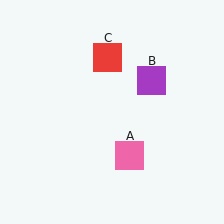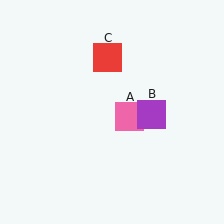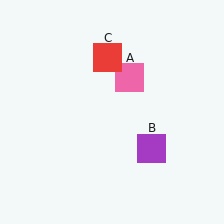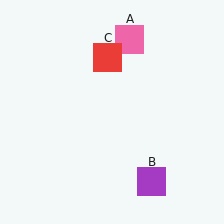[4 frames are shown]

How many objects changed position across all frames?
2 objects changed position: pink square (object A), purple square (object B).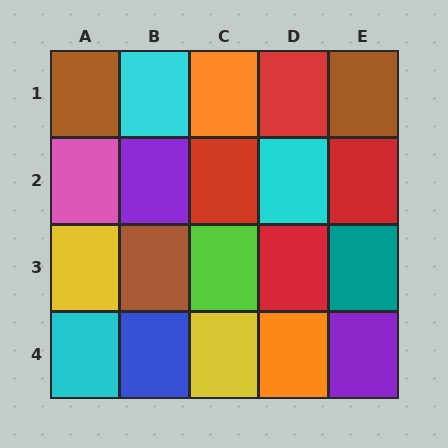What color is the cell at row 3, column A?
Yellow.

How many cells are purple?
2 cells are purple.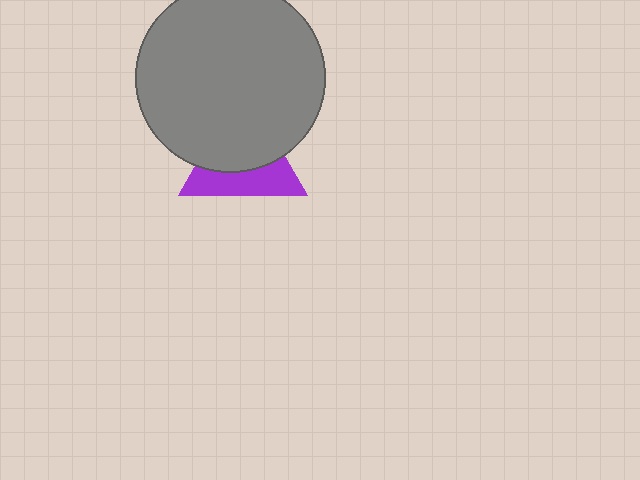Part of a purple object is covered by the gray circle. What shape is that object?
It is a triangle.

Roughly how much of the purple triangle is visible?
A small part of it is visible (roughly 42%).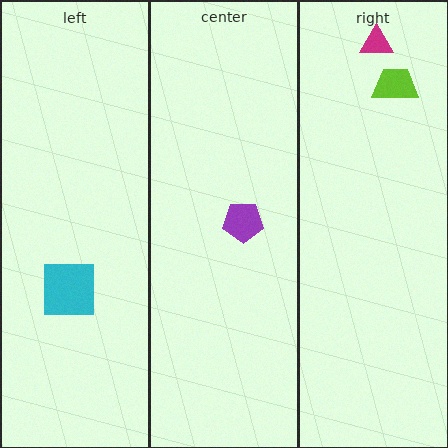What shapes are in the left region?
The cyan square.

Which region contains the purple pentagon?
The center region.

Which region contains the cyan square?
The left region.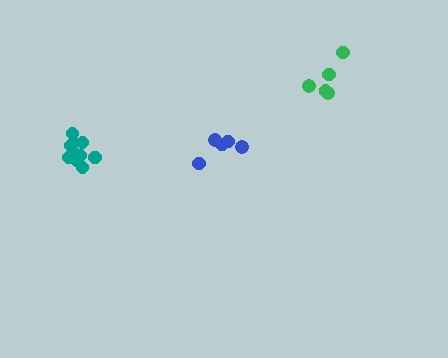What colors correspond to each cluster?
The clusters are colored: teal, green, blue.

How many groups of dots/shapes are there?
There are 3 groups.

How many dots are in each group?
Group 1: 11 dots, Group 2: 5 dots, Group 3: 5 dots (21 total).